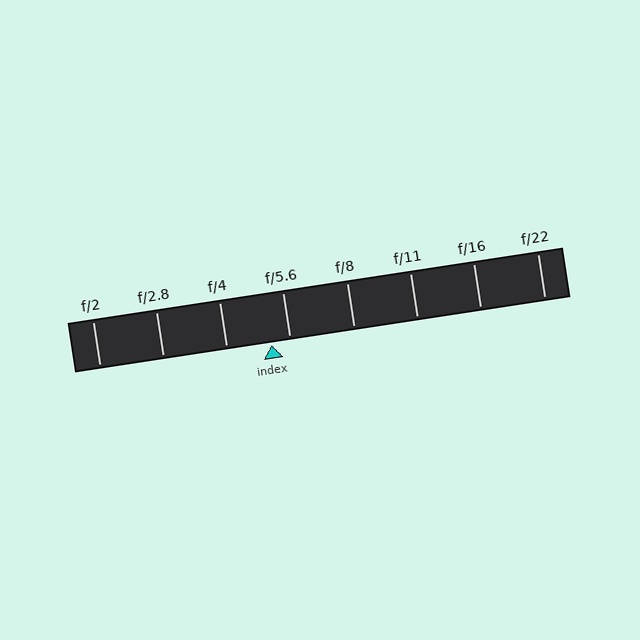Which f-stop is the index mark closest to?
The index mark is closest to f/5.6.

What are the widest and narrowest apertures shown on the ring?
The widest aperture shown is f/2 and the narrowest is f/22.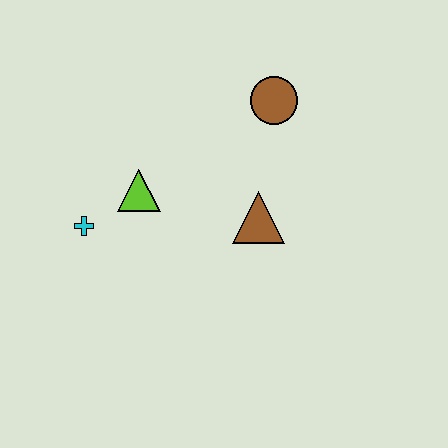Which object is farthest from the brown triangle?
The cyan cross is farthest from the brown triangle.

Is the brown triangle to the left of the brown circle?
Yes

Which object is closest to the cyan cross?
The lime triangle is closest to the cyan cross.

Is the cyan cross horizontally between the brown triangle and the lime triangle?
No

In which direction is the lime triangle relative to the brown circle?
The lime triangle is to the left of the brown circle.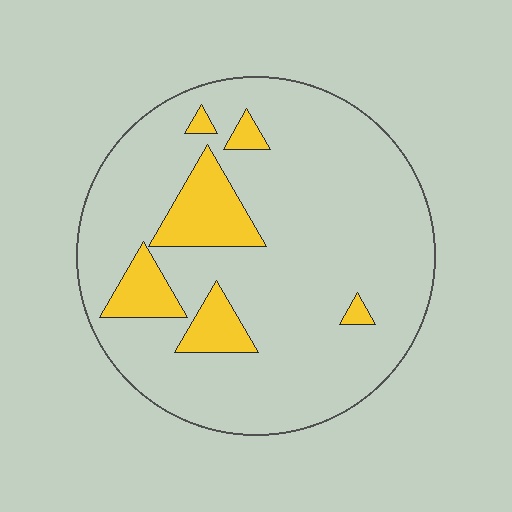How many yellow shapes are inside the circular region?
6.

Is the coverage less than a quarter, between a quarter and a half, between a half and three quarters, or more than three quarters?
Less than a quarter.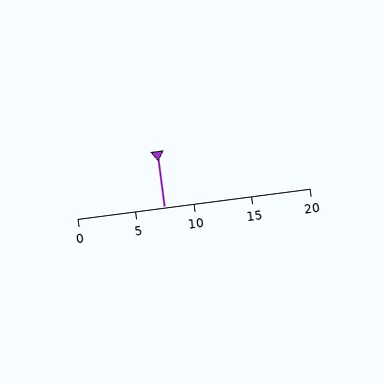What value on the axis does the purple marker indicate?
The marker indicates approximately 7.5.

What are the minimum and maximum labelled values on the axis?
The axis runs from 0 to 20.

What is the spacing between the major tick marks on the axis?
The major ticks are spaced 5 apart.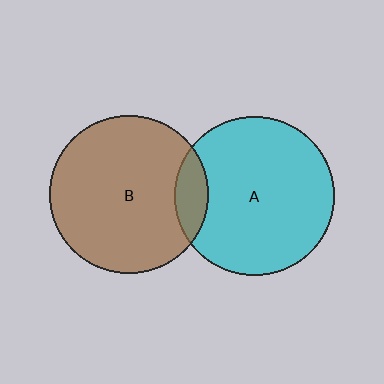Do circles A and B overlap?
Yes.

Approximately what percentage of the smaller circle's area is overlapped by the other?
Approximately 10%.